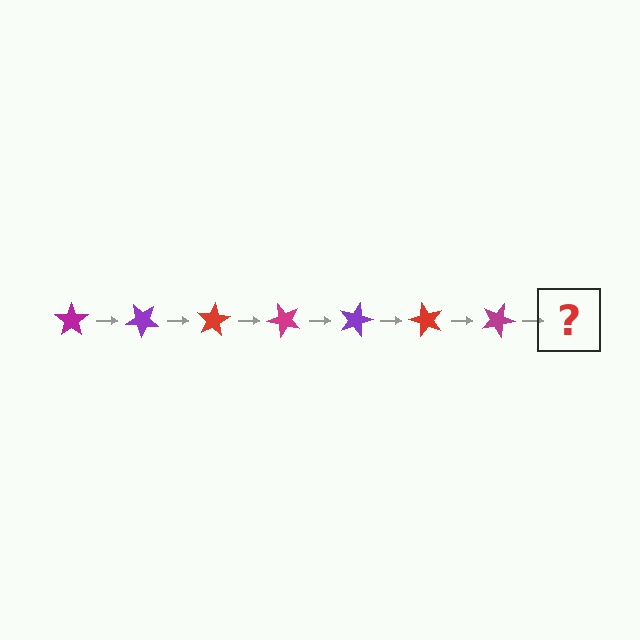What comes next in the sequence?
The next element should be a purple star, rotated 280 degrees from the start.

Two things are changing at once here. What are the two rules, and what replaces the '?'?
The two rules are that it rotates 40 degrees each step and the color cycles through magenta, purple, and red. The '?' should be a purple star, rotated 280 degrees from the start.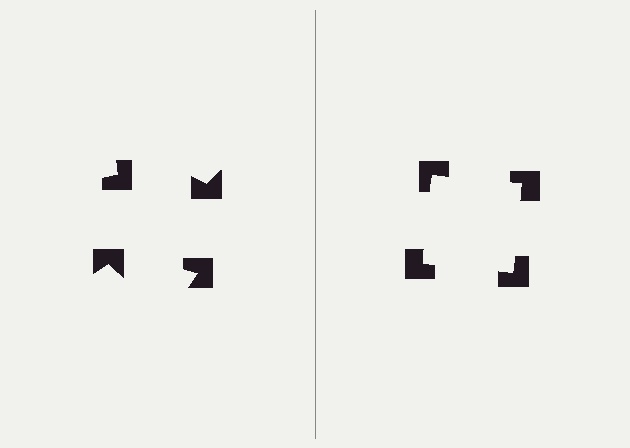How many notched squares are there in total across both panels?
8 — 4 on each side.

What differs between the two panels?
The notched squares are positioned identically on both sides; only the wedge orientations differ. On the right they align to a square; on the left they are misaligned.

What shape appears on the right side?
An illusory square.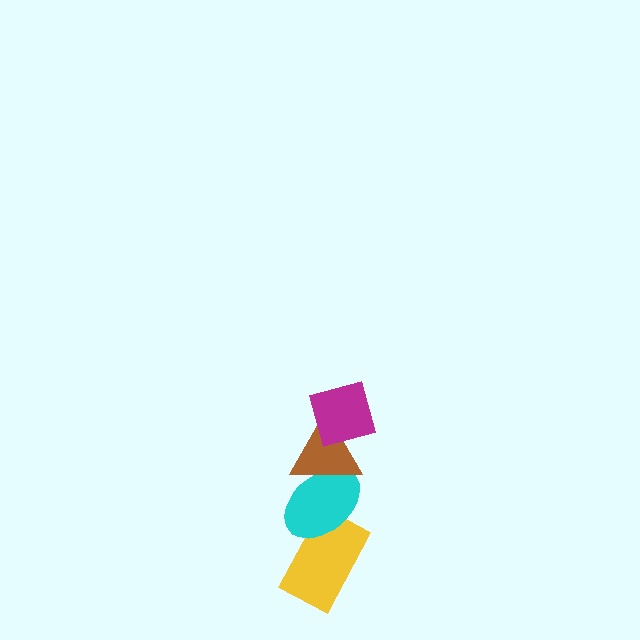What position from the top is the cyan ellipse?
The cyan ellipse is 3rd from the top.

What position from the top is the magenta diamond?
The magenta diamond is 1st from the top.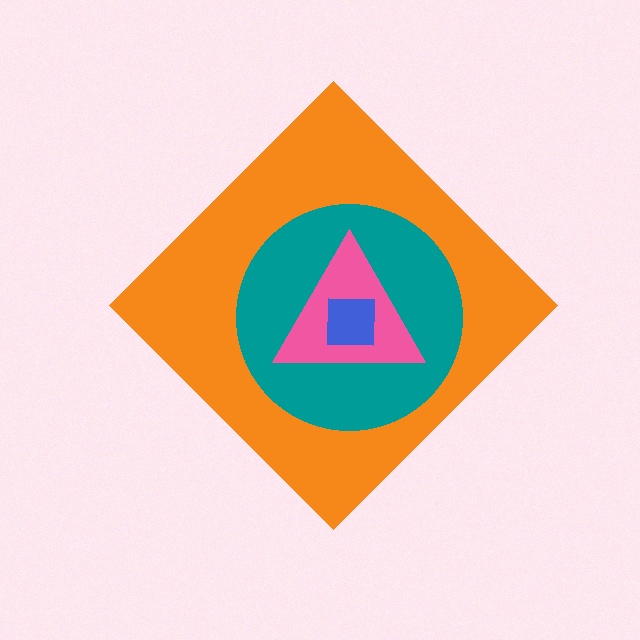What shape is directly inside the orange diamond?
The teal circle.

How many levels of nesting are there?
4.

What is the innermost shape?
The blue square.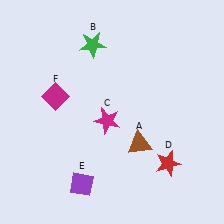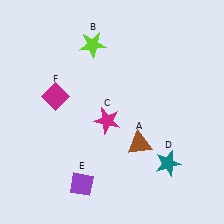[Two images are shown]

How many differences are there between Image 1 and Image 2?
There are 2 differences between the two images.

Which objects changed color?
B changed from green to lime. D changed from red to teal.